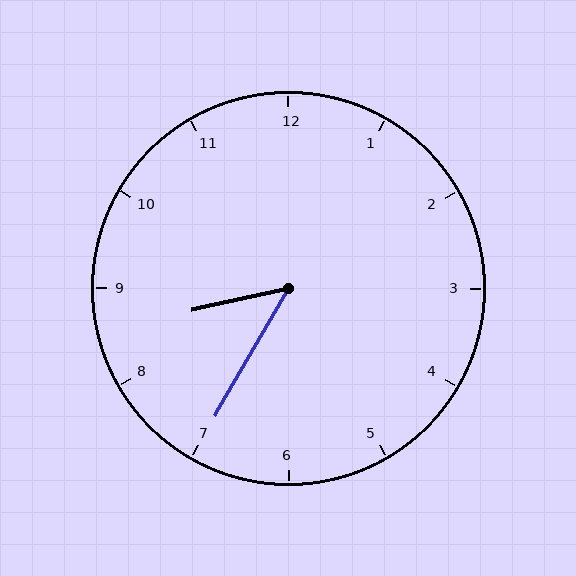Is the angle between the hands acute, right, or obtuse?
It is acute.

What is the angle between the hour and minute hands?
Approximately 48 degrees.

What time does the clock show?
8:35.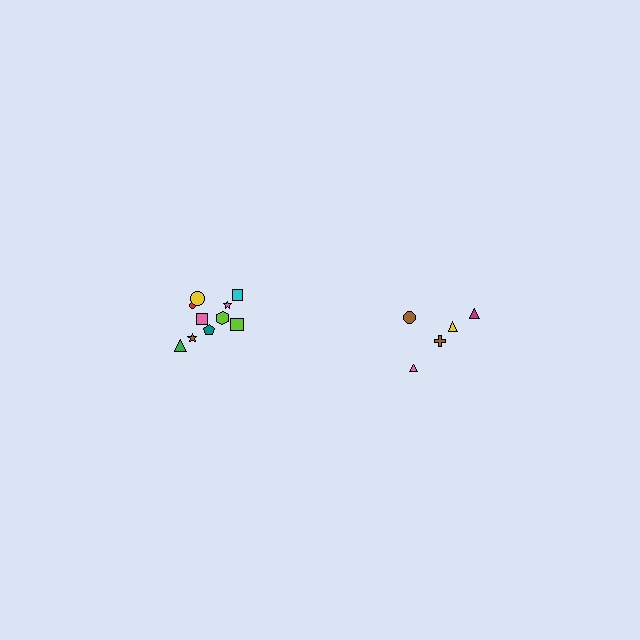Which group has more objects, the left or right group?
The left group.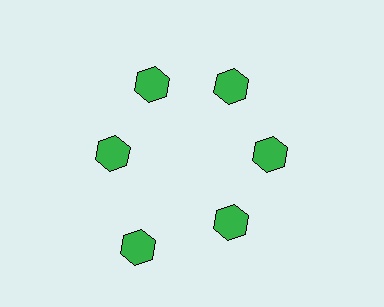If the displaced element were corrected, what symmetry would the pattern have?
It would have 6-fold rotational symmetry — the pattern would map onto itself every 60 degrees.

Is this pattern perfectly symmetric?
No. The 6 green hexagons are arranged in a ring, but one element near the 7 o'clock position is pushed outward from the center, breaking the 6-fold rotational symmetry.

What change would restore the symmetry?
The symmetry would be restored by moving it inward, back onto the ring so that all 6 hexagons sit at equal angles and equal distance from the center.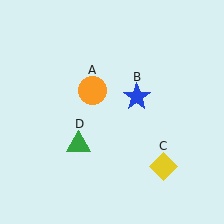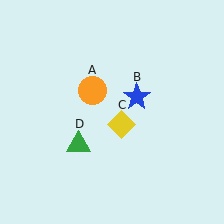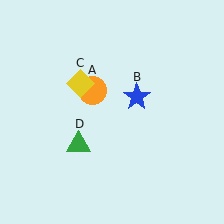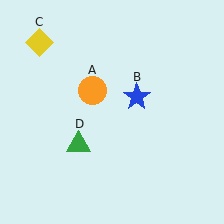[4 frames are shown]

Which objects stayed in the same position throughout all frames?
Orange circle (object A) and blue star (object B) and green triangle (object D) remained stationary.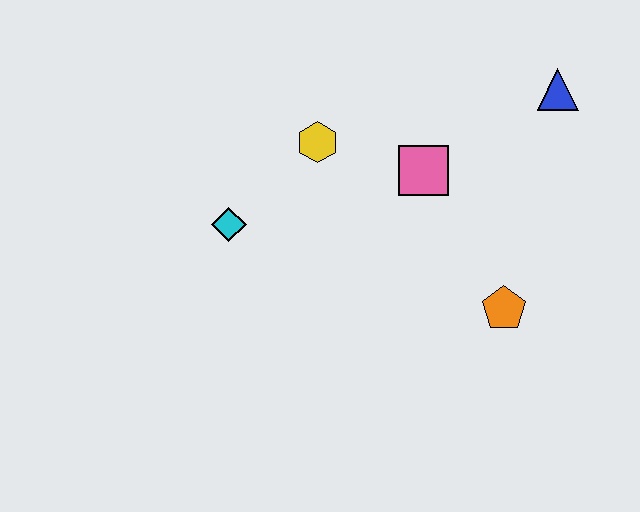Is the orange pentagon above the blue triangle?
No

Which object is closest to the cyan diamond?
The yellow hexagon is closest to the cyan diamond.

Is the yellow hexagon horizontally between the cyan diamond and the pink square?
Yes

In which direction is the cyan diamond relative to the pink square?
The cyan diamond is to the left of the pink square.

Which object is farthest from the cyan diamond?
The blue triangle is farthest from the cyan diamond.